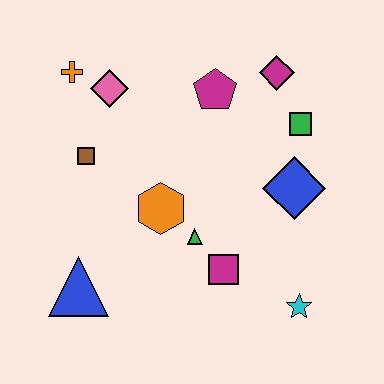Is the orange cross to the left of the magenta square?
Yes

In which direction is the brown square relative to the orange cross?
The brown square is below the orange cross.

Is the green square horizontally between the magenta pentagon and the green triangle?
No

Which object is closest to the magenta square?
The green triangle is closest to the magenta square.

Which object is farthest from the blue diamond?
The orange cross is farthest from the blue diamond.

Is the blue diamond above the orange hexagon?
Yes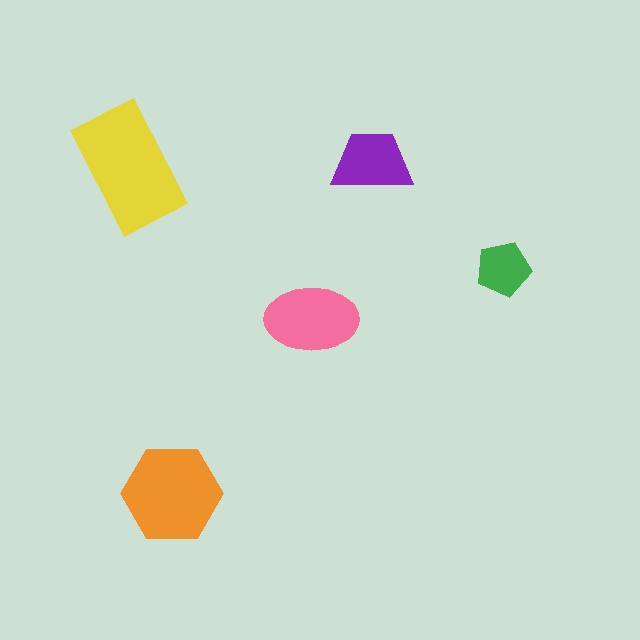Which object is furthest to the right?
The green pentagon is rightmost.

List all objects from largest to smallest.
The yellow rectangle, the orange hexagon, the pink ellipse, the purple trapezoid, the green pentagon.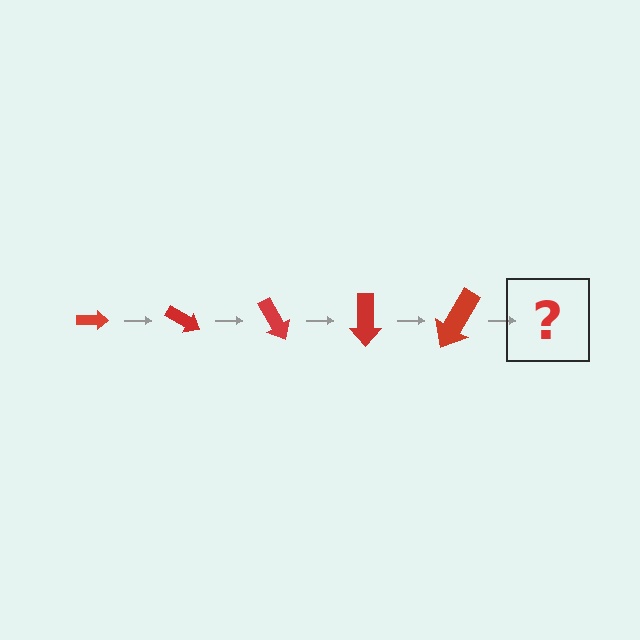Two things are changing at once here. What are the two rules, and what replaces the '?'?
The two rules are that the arrow grows larger each step and it rotates 30 degrees each step. The '?' should be an arrow, larger than the previous one and rotated 150 degrees from the start.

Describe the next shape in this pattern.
It should be an arrow, larger than the previous one and rotated 150 degrees from the start.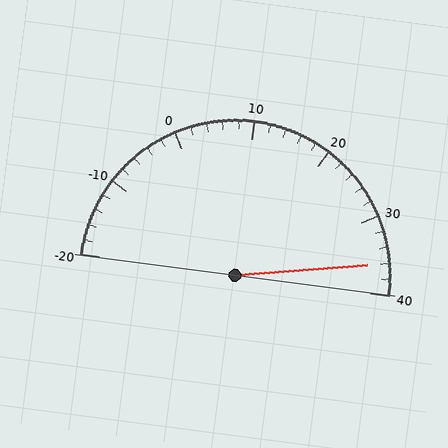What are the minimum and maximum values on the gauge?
The gauge ranges from -20 to 40.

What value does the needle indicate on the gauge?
The needle indicates approximately 36.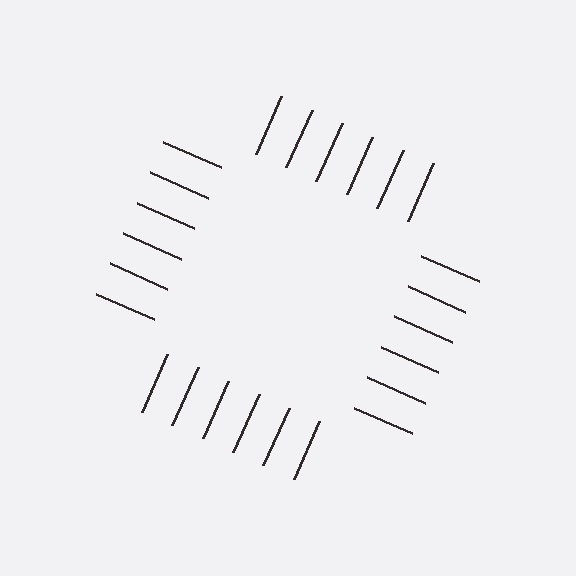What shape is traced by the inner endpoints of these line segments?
An illusory square — the line segments terminate on its edges but no continuous stroke is drawn.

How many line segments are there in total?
24 — 6 along each of the 4 edges.